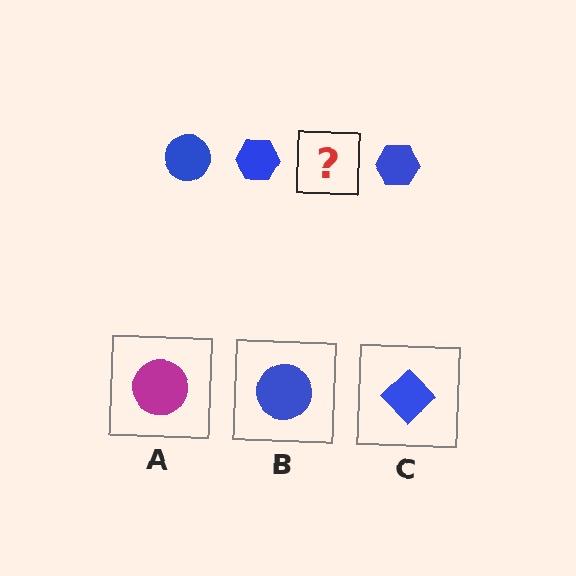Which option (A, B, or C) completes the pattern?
B.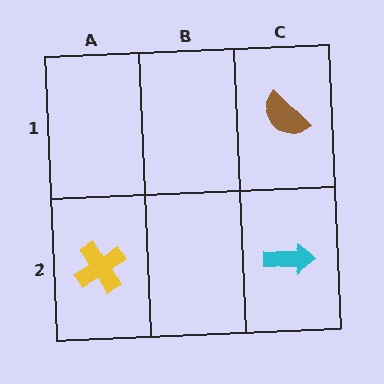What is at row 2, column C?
A cyan arrow.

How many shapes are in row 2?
2 shapes.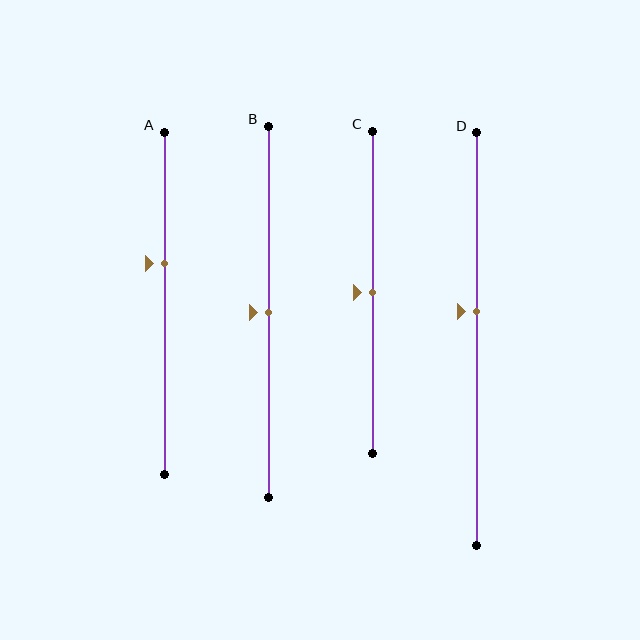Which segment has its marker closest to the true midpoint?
Segment B has its marker closest to the true midpoint.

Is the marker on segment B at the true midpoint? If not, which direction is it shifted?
Yes, the marker on segment B is at the true midpoint.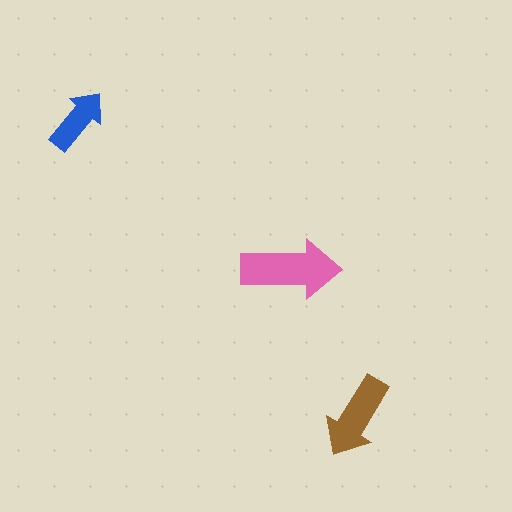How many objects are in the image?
There are 3 objects in the image.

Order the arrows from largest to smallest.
the pink one, the brown one, the blue one.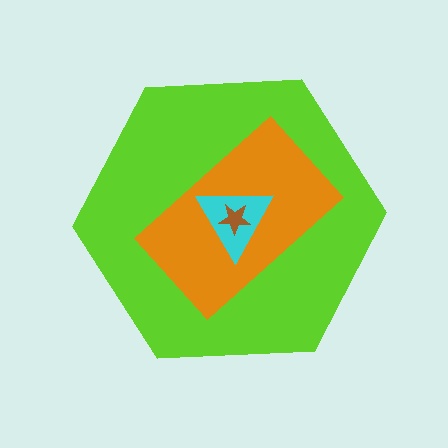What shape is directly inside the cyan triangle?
The brown star.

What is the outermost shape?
The lime hexagon.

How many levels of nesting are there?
4.